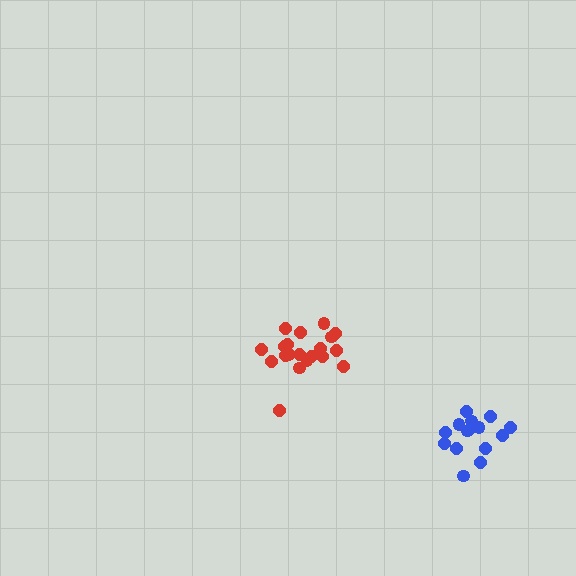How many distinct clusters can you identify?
There are 2 distinct clusters.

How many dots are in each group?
Group 1: 21 dots, Group 2: 15 dots (36 total).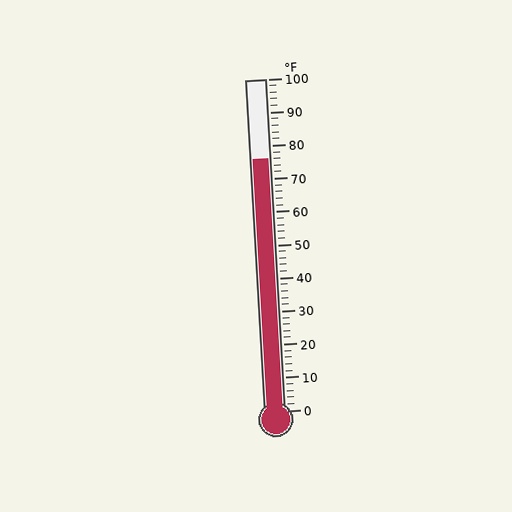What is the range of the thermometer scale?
The thermometer scale ranges from 0°F to 100°F.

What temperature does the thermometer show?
The thermometer shows approximately 76°F.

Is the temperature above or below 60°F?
The temperature is above 60°F.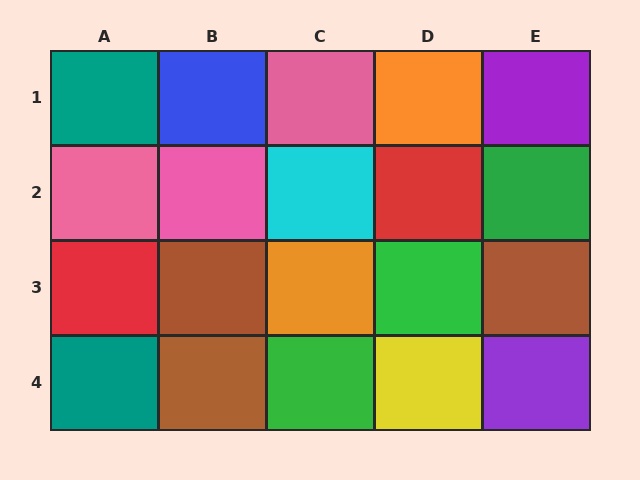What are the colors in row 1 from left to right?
Teal, blue, pink, orange, purple.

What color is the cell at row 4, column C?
Green.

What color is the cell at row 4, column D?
Yellow.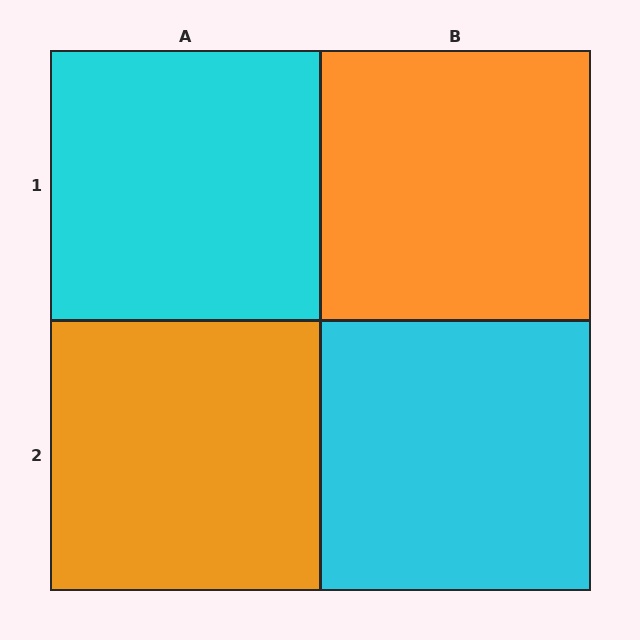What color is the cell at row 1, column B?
Orange.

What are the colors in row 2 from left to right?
Orange, cyan.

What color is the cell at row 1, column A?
Cyan.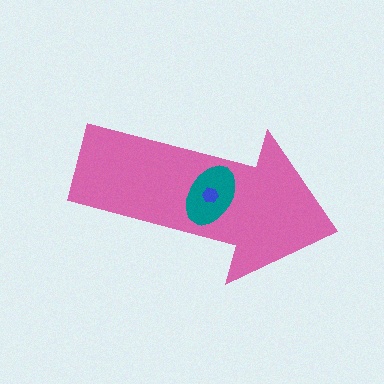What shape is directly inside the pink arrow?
The teal ellipse.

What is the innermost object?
The blue hexagon.